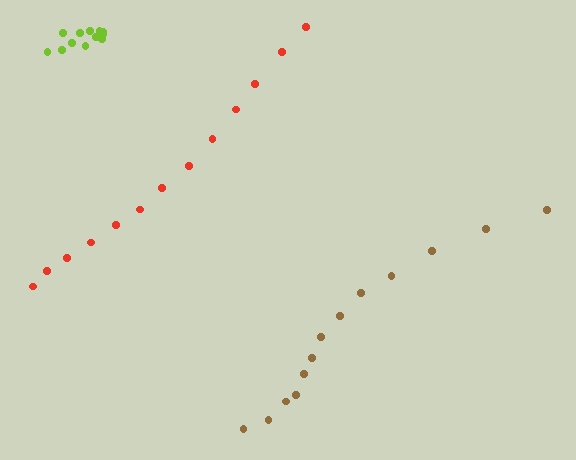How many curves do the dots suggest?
There are 3 distinct paths.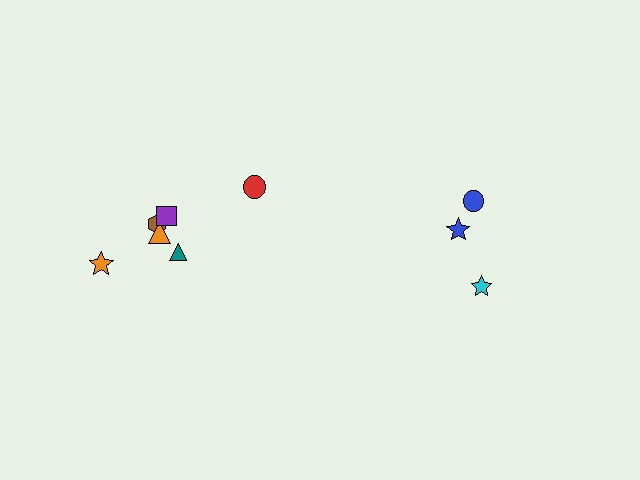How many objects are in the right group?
There are 3 objects.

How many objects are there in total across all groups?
There are 9 objects.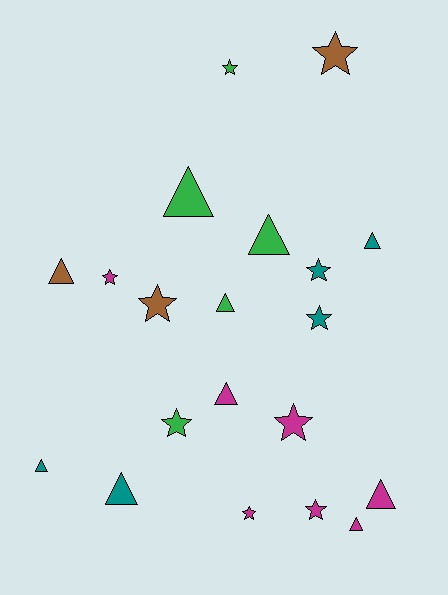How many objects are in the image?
There are 20 objects.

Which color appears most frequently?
Magenta, with 7 objects.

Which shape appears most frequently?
Star, with 10 objects.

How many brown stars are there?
There are 2 brown stars.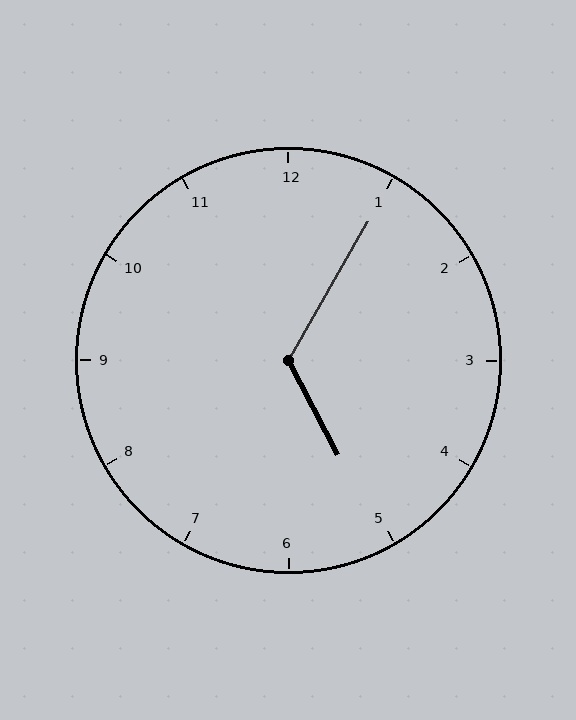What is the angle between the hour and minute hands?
Approximately 122 degrees.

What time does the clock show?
5:05.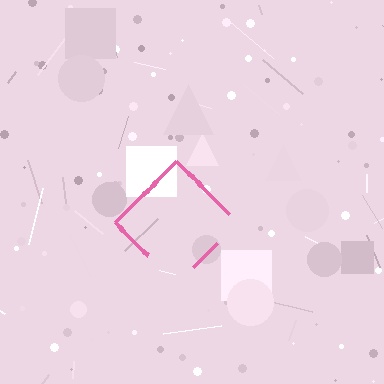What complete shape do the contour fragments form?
The contour fragments form a diamond.